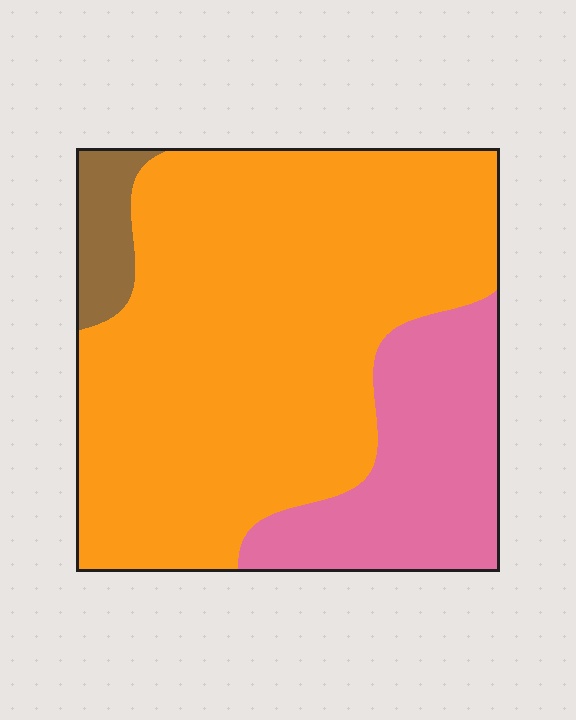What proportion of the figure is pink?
Pink takes up about one quarter (1/4) of the figure.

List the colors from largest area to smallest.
From largest to smallest: orange, pink, brown.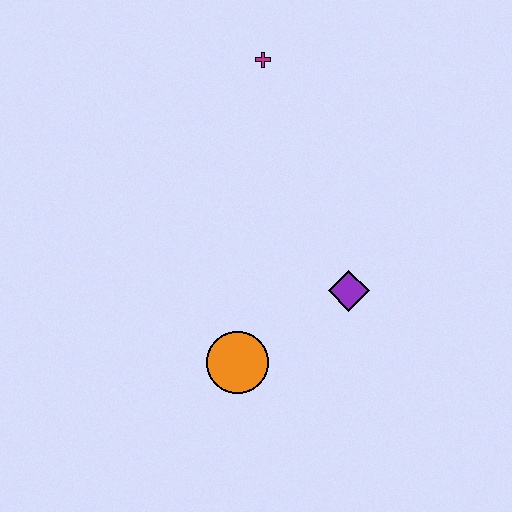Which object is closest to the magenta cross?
The purple diamond is closest to the magenta cross.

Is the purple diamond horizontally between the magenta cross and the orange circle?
No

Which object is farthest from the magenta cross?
The orange circle is farthest from the magenta cross.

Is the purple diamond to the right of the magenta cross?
Yes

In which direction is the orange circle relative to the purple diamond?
The orange circle is to the left of the purple diamond.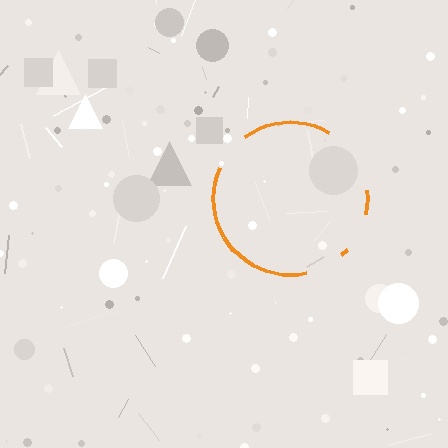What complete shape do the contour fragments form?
The contour fragments form a circle.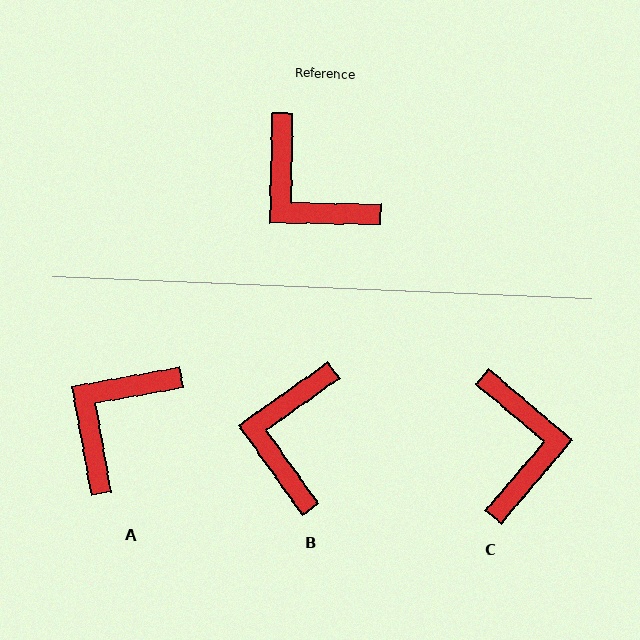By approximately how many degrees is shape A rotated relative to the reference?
Approximately 79 degrees clockwise.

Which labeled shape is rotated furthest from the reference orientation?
C, about 141 degrees away.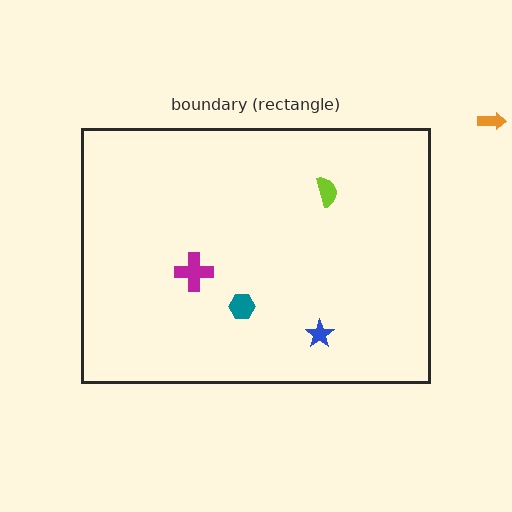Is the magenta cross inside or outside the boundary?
Inside.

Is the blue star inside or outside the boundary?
Inside.